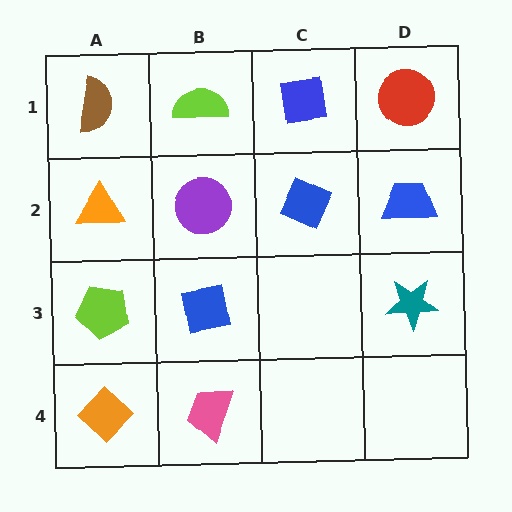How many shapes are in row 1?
4 shapes.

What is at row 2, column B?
A purple circle.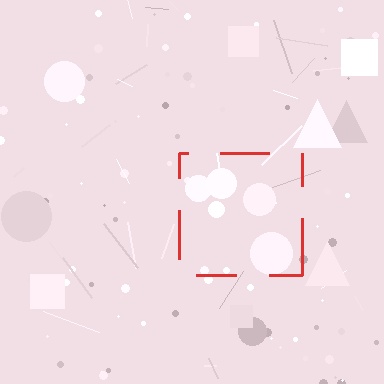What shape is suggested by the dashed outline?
The dashed outline suggests a square.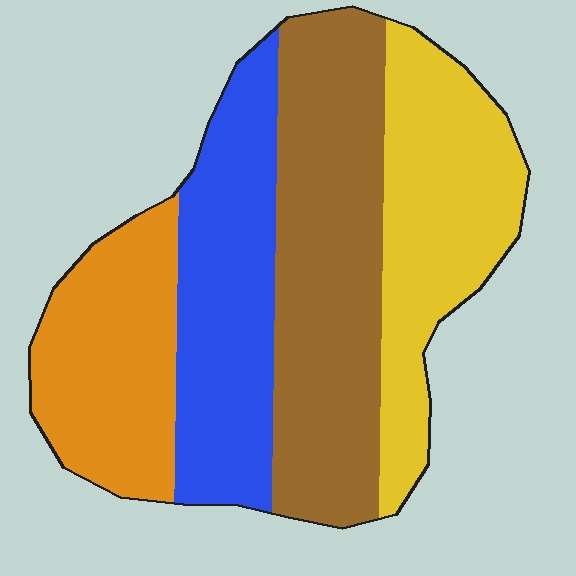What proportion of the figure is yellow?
Yellow covers about 25% of the figure.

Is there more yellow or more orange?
Yellow.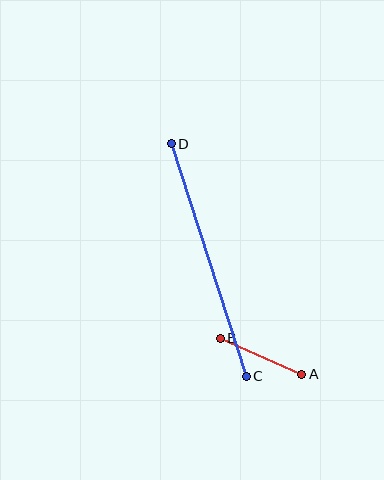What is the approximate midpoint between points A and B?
The midpoint is at approximately (261, 356) pixels.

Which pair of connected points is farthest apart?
Points C and D are farthest apart.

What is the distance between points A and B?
The distance is approximately 89 pixels.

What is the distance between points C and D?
The distance is approximately 244 pixels.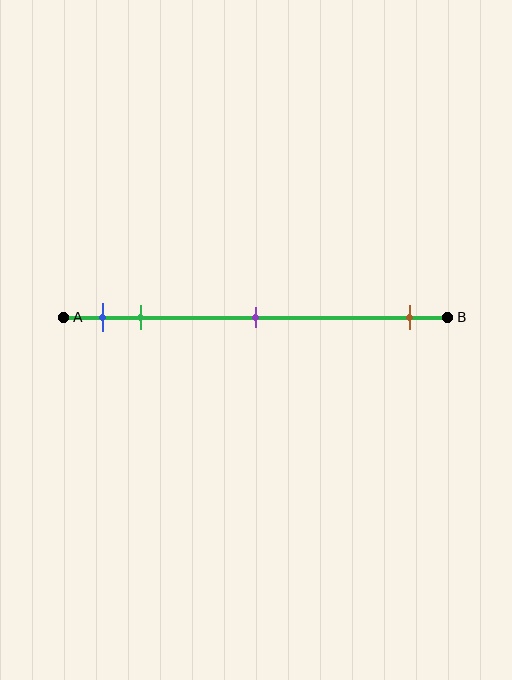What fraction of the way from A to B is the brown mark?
The brown mark is approximately 90% (0.9) of the way from A to B.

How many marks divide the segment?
There are 4 marks dividing the segment.